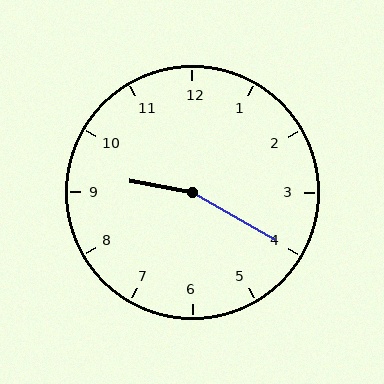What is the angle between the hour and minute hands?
Approximately 160 degrees.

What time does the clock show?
9:20.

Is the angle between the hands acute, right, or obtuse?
It is obtuse.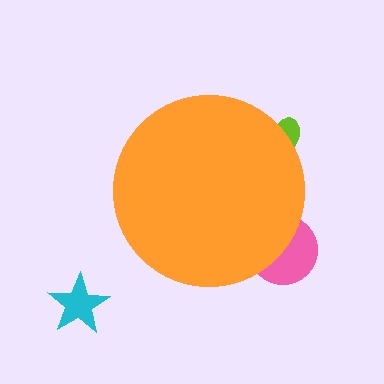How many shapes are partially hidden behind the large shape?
2 shapes are partially hidden.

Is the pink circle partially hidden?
Yes, the pink circle is partially hidden behind the orange circle.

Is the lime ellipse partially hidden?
Yes, the lime ellipse is partially hidden behind the orange circle.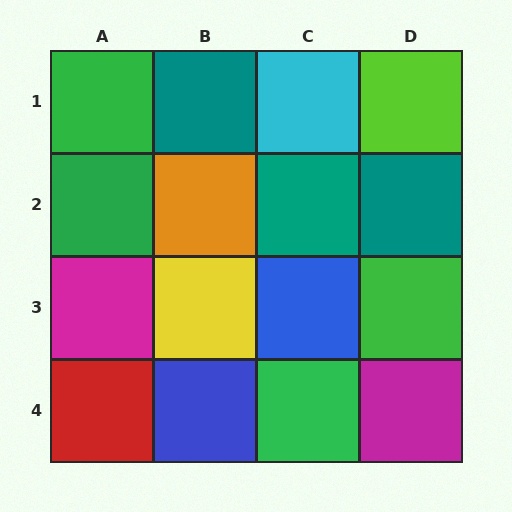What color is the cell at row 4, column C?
Green.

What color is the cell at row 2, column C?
Teal.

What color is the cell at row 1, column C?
Cyan.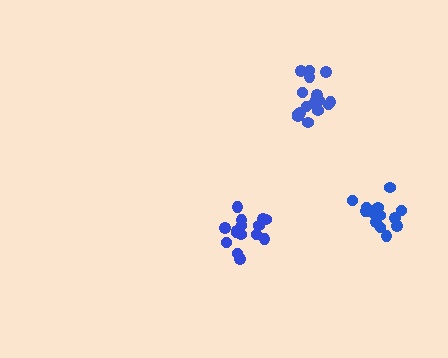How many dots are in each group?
Group 1: 14 dots, Group 2: 16 dots, Group 3: 17 dots (47 total).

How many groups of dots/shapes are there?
There are 3 groups.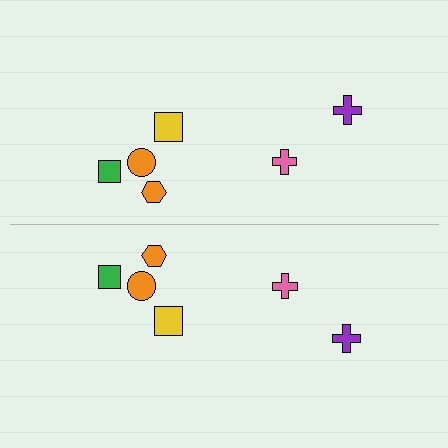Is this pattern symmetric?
Yes, this pattern has bilateral (reflection) symmetry.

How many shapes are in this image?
There are 12 shapes in this image.